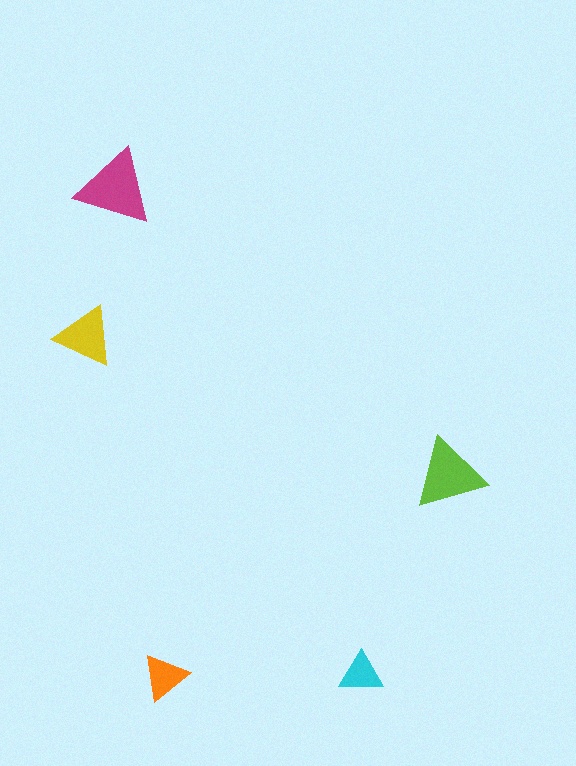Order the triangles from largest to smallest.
the magenta one, the lime one, the yellow one, the orange one, the cyan one.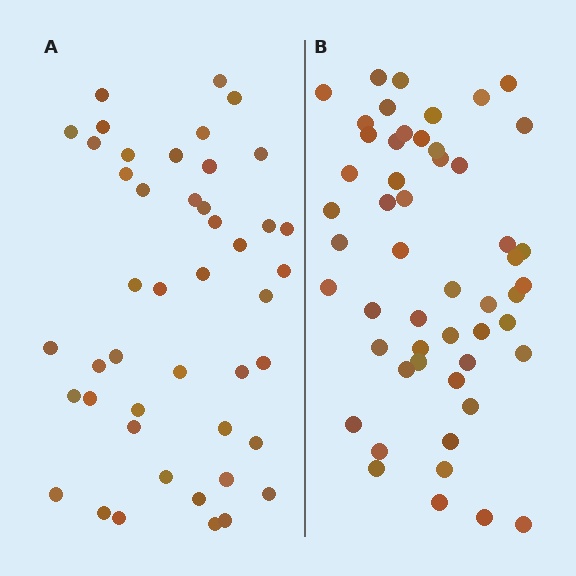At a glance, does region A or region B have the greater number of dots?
Region B (the right region) has more dots.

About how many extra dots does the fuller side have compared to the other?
Region B has roughly 8 or so more dots than region A.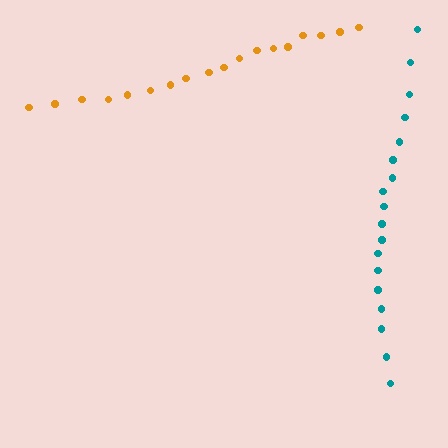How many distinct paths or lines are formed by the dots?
There are 2 distinct paths.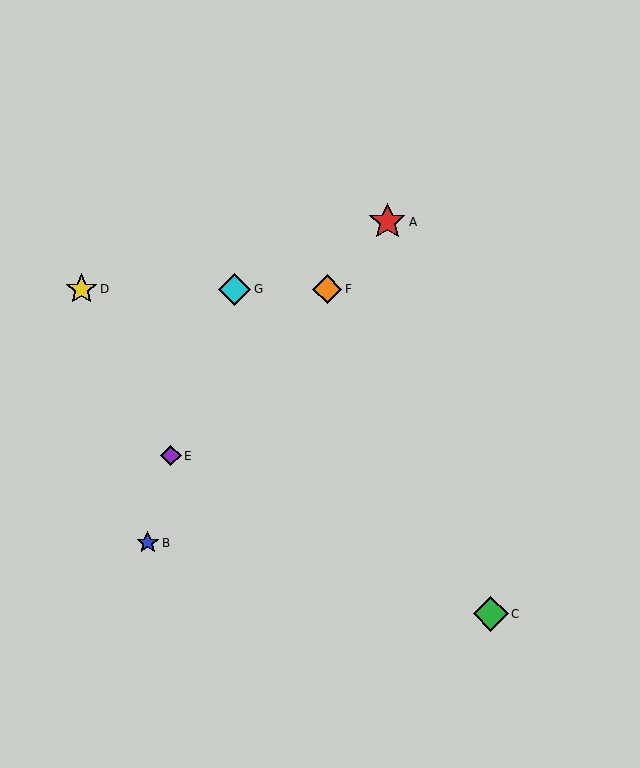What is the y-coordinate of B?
Object B is at y≈543.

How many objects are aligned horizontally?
3 objects (D, F, G) are aligned horizontally.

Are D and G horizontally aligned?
Yes, both are at y≈289.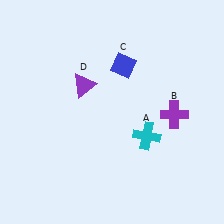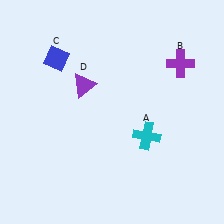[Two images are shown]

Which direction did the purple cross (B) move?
The purple cross (B) moved up.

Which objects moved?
The objects that moved are: the purple cross (B), the blue diamond (C).